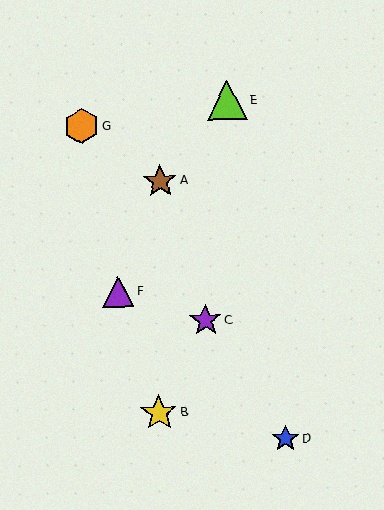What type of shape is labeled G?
Shape G is an orange hexagon.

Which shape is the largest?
The lime triangle (labeled E) is the largest.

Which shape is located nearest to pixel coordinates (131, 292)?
The purple triangle (labeled F) at (118, 291) is nearest to that location.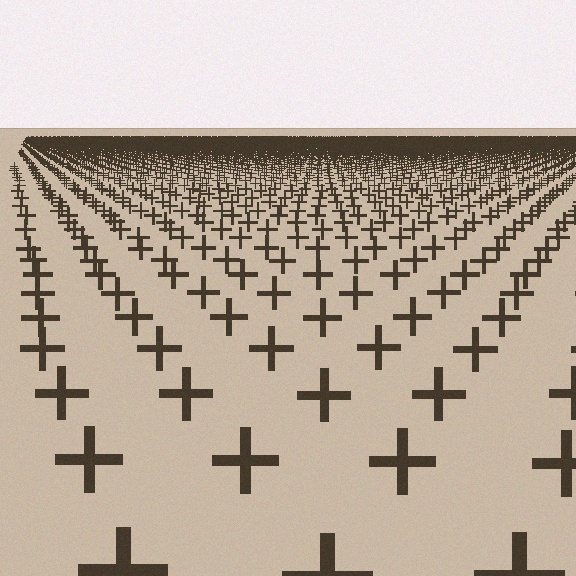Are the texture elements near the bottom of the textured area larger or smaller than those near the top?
Larger. Near the bottom, elements are closer to the viewer and appear at a bigger on-screen size.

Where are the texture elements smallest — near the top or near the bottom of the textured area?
Near the top.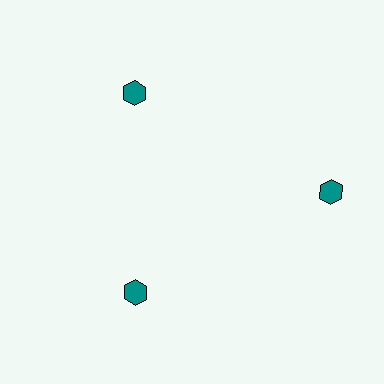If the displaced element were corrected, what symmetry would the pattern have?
It would have 3-fold rotational symmetry — the pattern would map onto itself every 120 degrees.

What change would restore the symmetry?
The symmetry would be restored by moving it inward, back onto the ring so that all 3 hexagons sit at equal angles and equal distance from the center.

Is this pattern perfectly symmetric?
No. The 3 teal hexagons are arranged in a ring, but one element near the 3 o'clock position is pushed outward from the center, breaking the 3-fold rotational symmetry.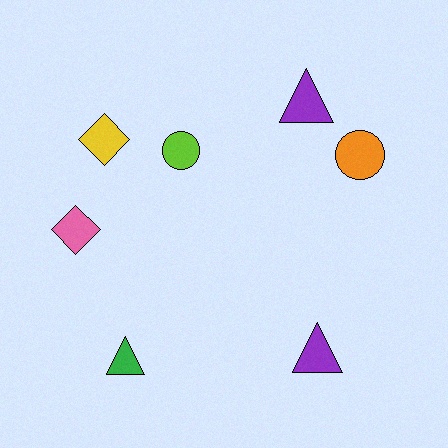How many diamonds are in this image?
There are 2 diamonds.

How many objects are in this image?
There are 7 objects.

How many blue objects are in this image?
There are no blue objects.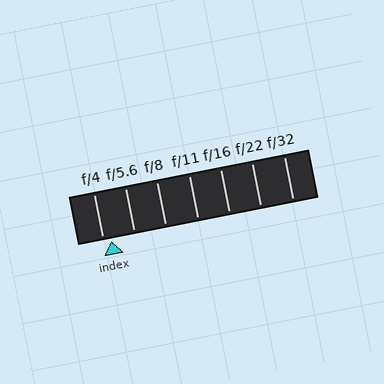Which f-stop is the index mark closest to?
The index mark is closest to f/4.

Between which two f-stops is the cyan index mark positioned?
The index mark is between f/4 and f/5.6.